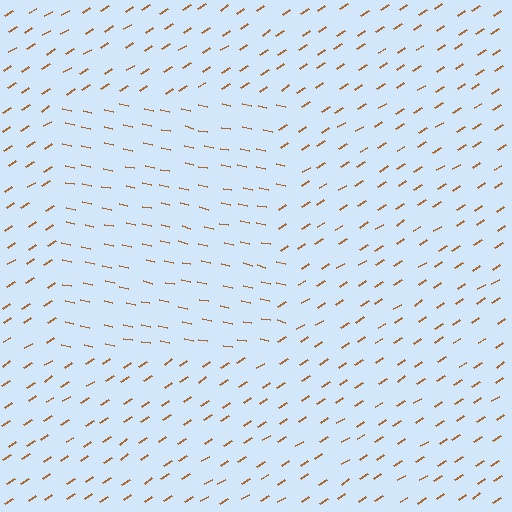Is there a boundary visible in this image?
Yes, there is a texture boundary formed by a change in line orientation.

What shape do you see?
I see a rectangle.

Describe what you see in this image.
The image is filled with small brown line segments. A rectangle region in the image has lines oriented differently from the surrounding lines, creating a visible texture boundary.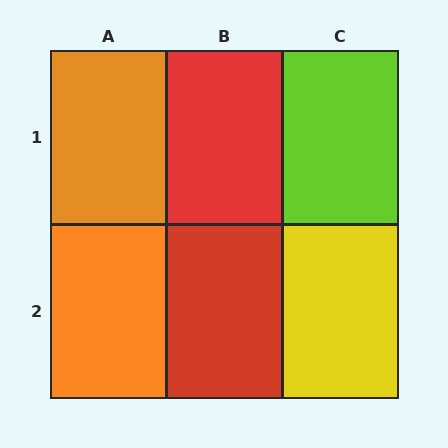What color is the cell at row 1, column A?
Orange.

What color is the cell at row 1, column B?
Red.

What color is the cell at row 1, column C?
Lime.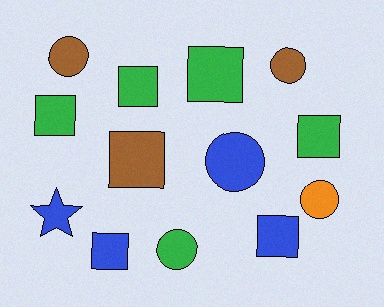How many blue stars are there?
There is 1 blue star.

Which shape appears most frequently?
Square, with 7 objects.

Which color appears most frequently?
Green, with 5 objects.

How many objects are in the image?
There are 13 objects.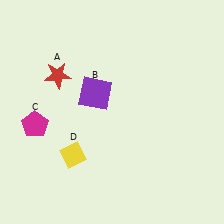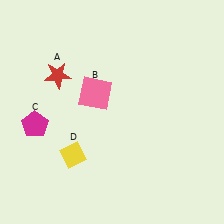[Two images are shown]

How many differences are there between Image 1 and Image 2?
There is 1 difference between the two images.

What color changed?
The square (B) changed from purple in Image 1 to pink in Image 2.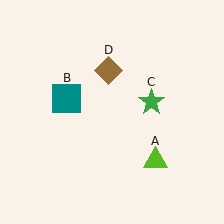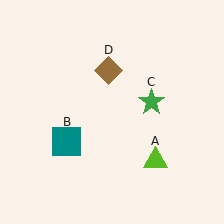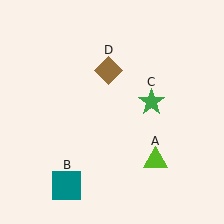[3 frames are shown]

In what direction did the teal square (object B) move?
The teal square (object B) moved down.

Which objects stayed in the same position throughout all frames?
Lime triangle (object A) and green star (object C) and brown diamond (object D) remained stationary.